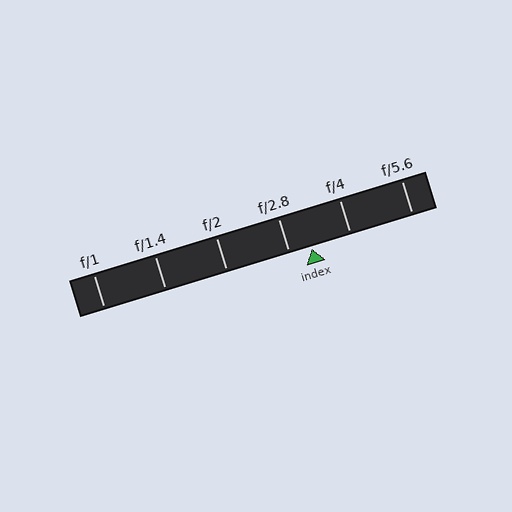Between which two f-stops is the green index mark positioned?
The index mark is between f/2.8 and f/4.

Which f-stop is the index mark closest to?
The index mark is closest to f/2.8.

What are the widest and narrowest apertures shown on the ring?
The widest aperture shown is f/1 and the narrowest is f/5.6.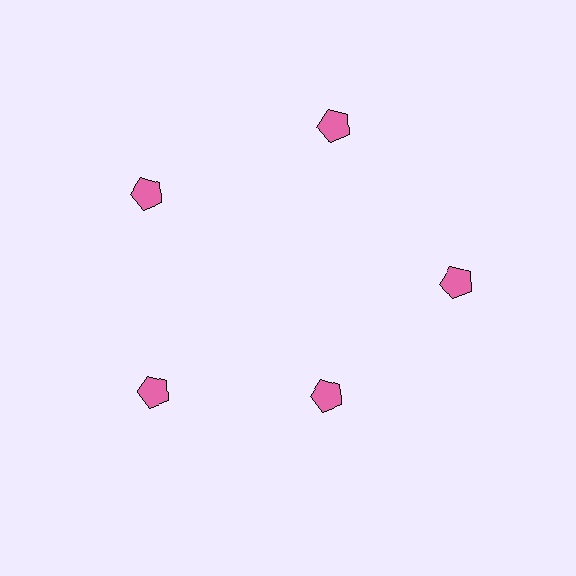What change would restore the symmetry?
The symmetry would be restored by moving it outward, back onto the ring so that all 5 pentagons sit at equal angles and equal distance from the center.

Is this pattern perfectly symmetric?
No. The 5 pink pentagons are arranged in a ring, but one element near the 5 o'clock position is pulled inward toward the center, breaking the 5-fold rotational symmetry.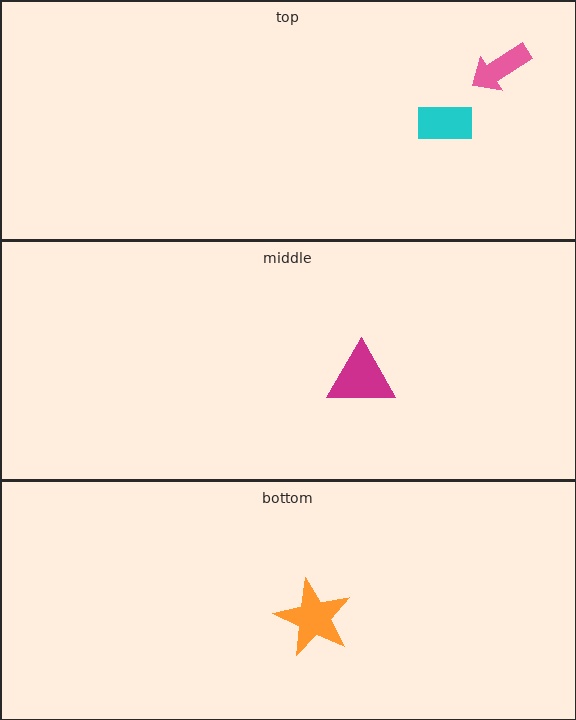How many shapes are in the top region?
2.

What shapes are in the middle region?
The magenta triangle.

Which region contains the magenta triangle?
The middle region.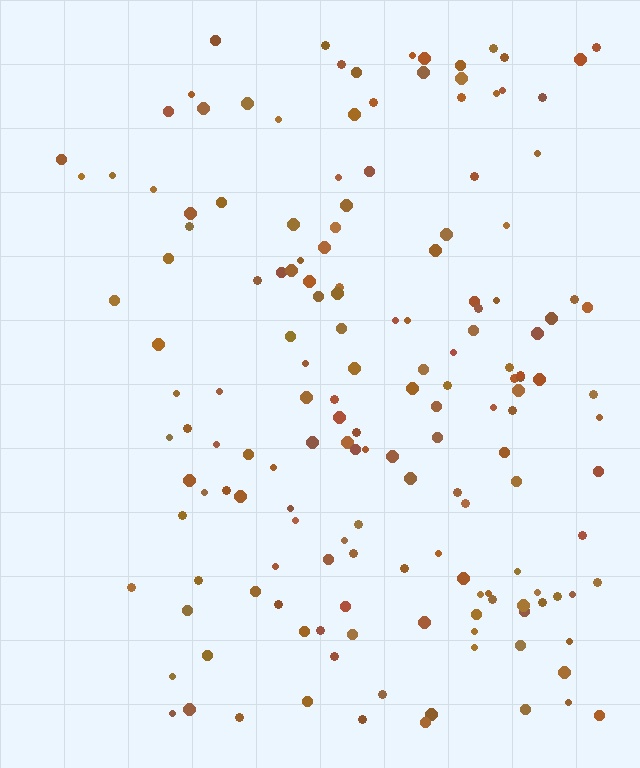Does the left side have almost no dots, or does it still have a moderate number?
Still a moderate number, just noticeably fewer than the right.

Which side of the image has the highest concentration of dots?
The right.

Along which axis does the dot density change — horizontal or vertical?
Horizontal.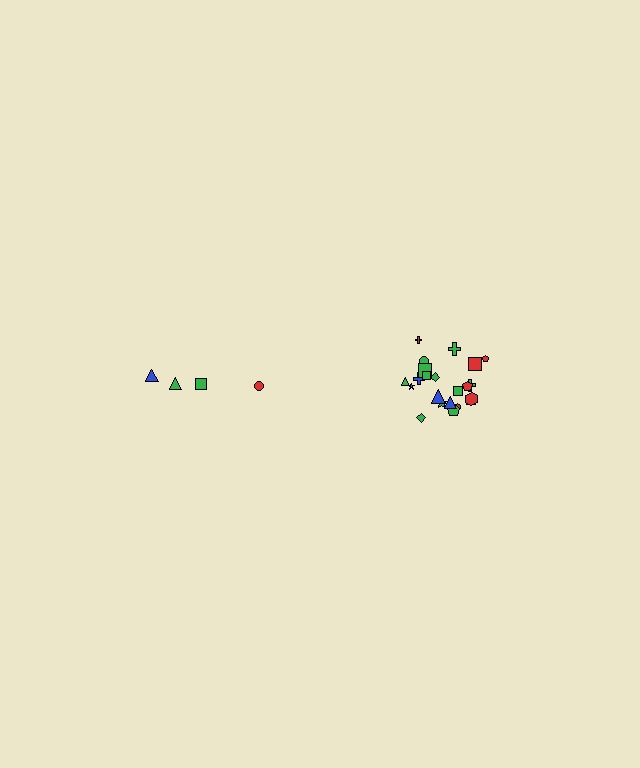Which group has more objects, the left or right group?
The right group.